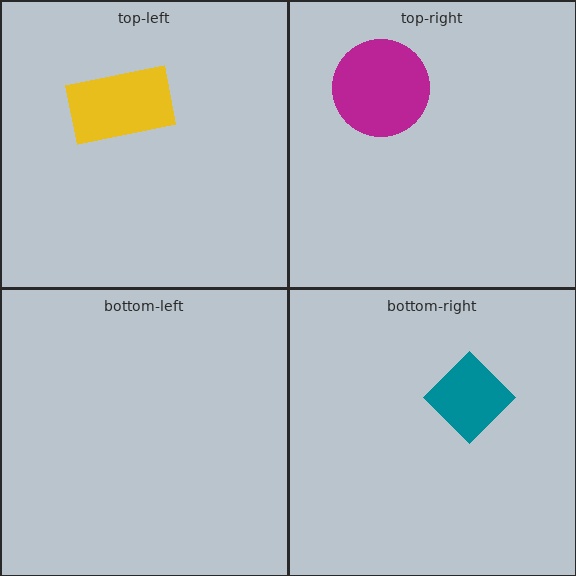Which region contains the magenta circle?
The top-right region.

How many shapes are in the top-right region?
1.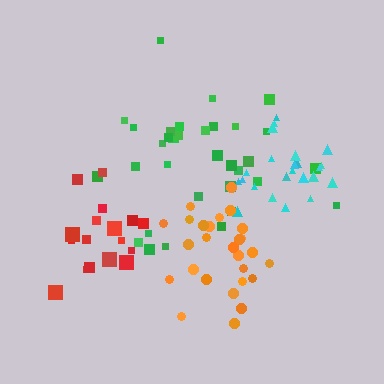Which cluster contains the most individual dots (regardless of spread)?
Green (33).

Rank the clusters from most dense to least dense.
cyan, red, orange, green.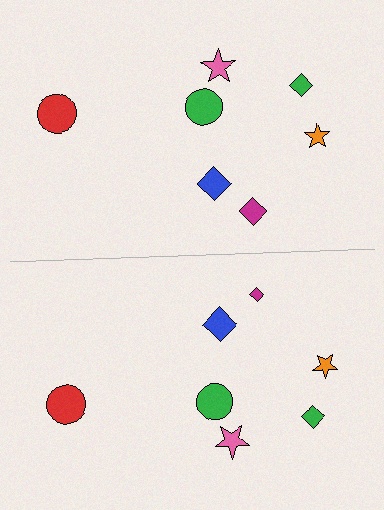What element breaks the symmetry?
The magenta diamond on the bottom side has a different size than its mirror counterpart.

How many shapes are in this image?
There are 14 shapes in this image.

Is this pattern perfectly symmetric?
No, the pattern is not perfectly symmetric. The magenta diamond on the bottom side has a different size than its mirror counterpart.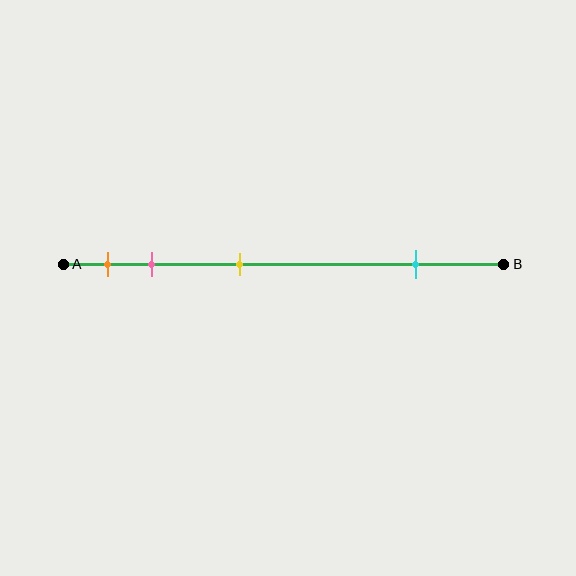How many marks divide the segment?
There are 4 marks dividing the segment.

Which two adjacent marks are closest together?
The orange and pink marks are the closest adjacent pair.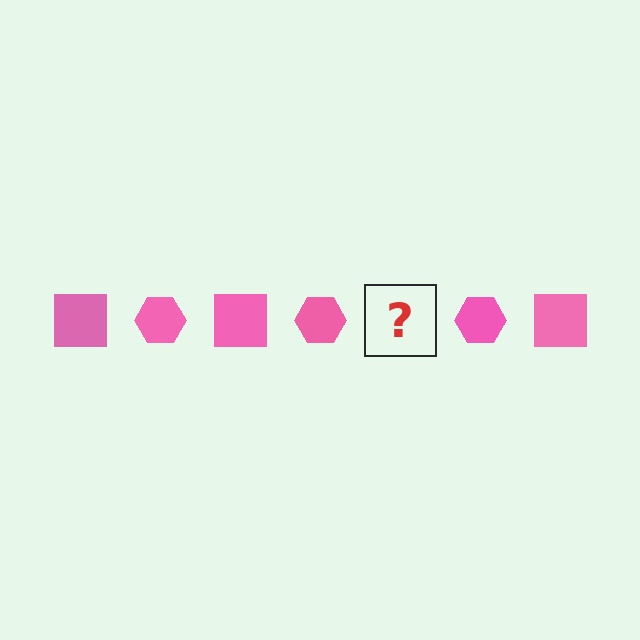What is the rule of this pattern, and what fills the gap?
The rule is that the pattern cycles through square, hexagon shapes in pink. The gap should be filled with a pink square.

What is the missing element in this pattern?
The missing element is a pink square.